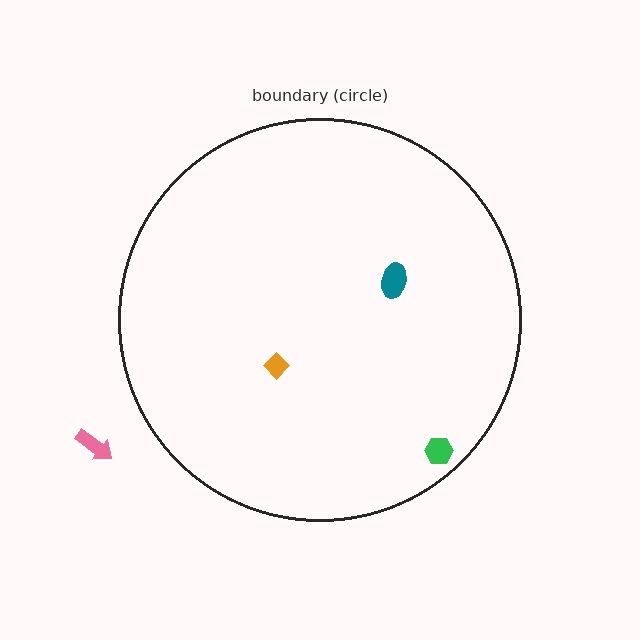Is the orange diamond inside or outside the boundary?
Inside.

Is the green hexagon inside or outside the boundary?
Inside.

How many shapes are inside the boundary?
3 inside, 1 outside.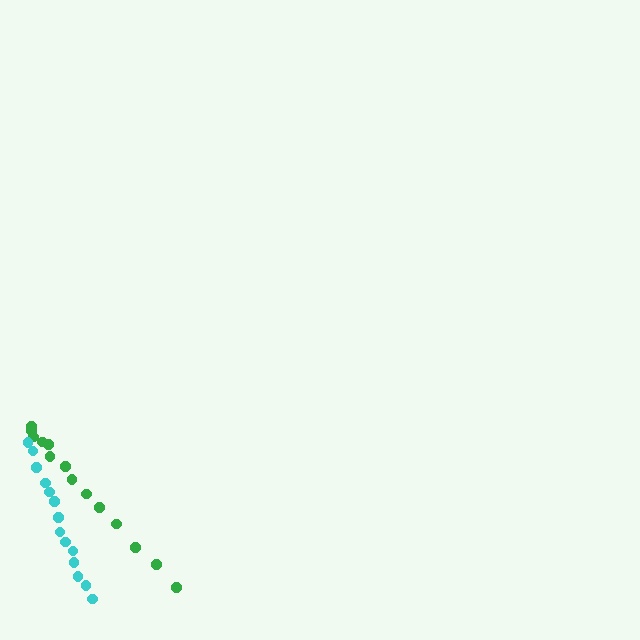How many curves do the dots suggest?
There are 2 distinct paths.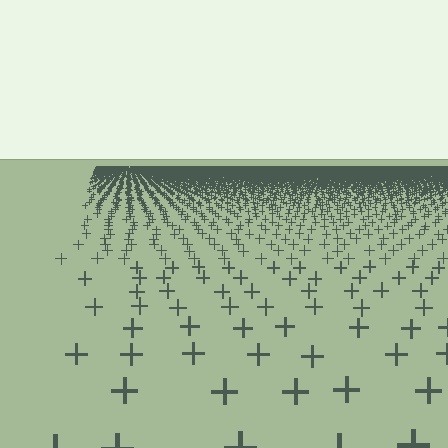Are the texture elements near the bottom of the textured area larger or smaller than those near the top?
Larger. Near the bottom, elements are closer to the viewer and appear at a bigger on-screen size.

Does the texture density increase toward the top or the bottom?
Density increases toward the top.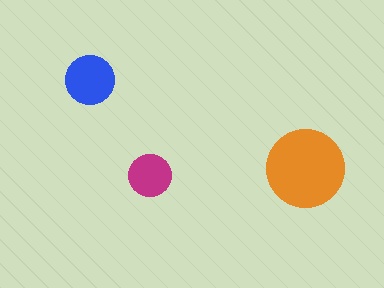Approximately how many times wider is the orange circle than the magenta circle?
About 2 times wider.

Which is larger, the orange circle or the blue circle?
The orange one.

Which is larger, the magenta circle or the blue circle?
The blue one.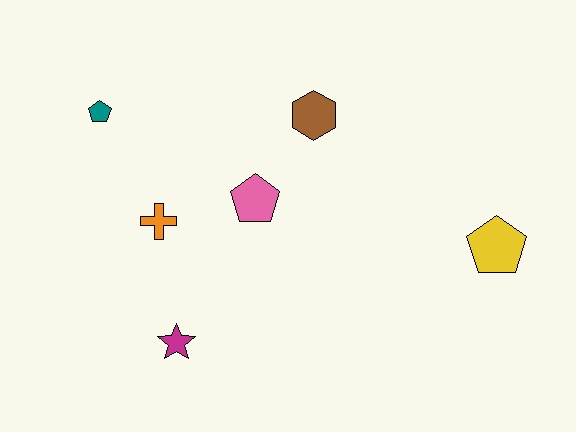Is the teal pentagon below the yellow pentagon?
No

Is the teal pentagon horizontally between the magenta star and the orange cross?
No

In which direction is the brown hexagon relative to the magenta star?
The brown hexagon is above the magenta star.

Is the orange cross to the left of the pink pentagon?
Yes